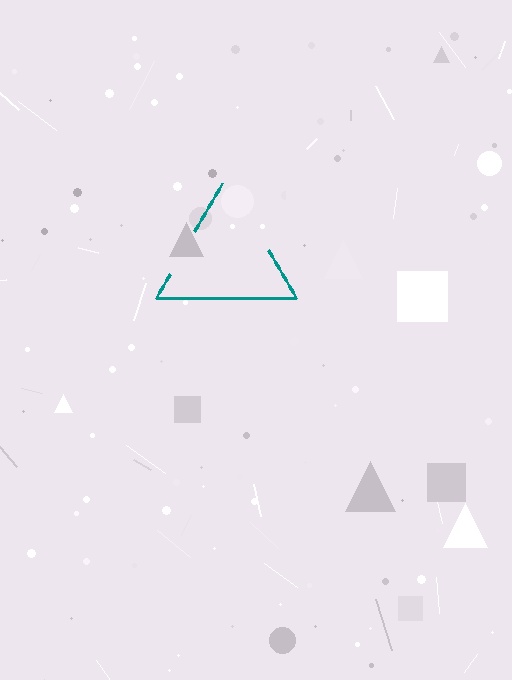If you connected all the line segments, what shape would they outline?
They would outline a triangle.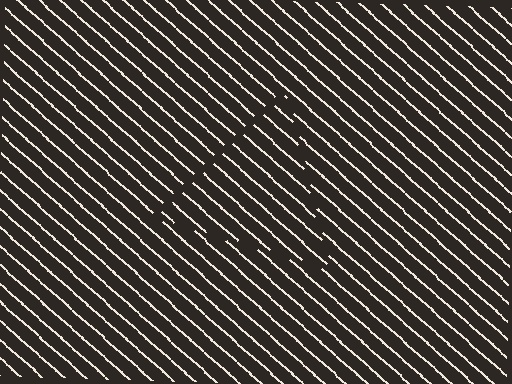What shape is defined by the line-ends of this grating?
An illusory triangle. The interior of the shape contains the same grating, shifted by half a period — the contour is defined by the phase discontinuity where line-ends from the inner and outer gratings abut.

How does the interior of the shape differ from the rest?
The interior of the shape contains the same grating, shifted by half a period — the contour is defined by the phase discontinuity where line-ends from the inner and outer gratings abut.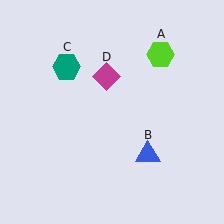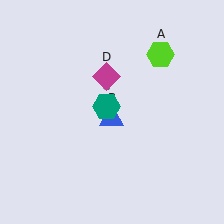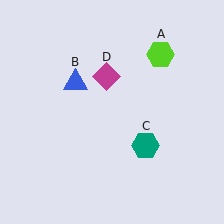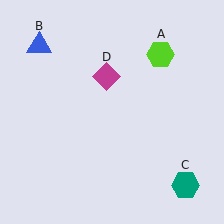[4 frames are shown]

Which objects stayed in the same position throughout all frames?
Lime hexagon (object A) and magenta diamond (object D) remained stationary.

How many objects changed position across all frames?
2 objects changed position: blue triangle (object B), teal hexagon (object C).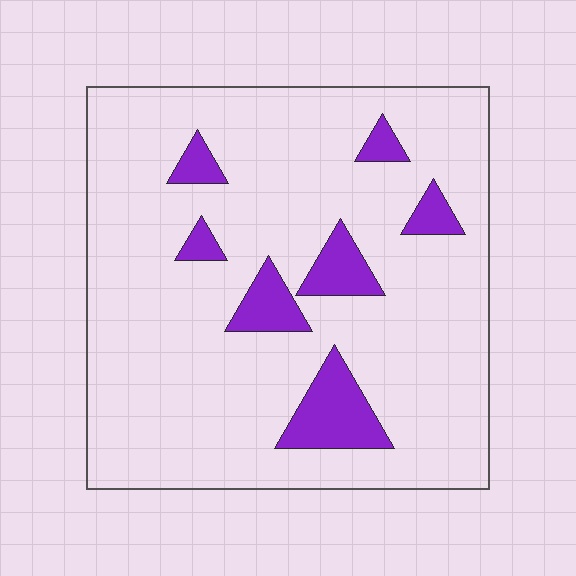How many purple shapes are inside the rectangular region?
7.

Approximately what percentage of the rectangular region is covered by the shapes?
Approximately 10%.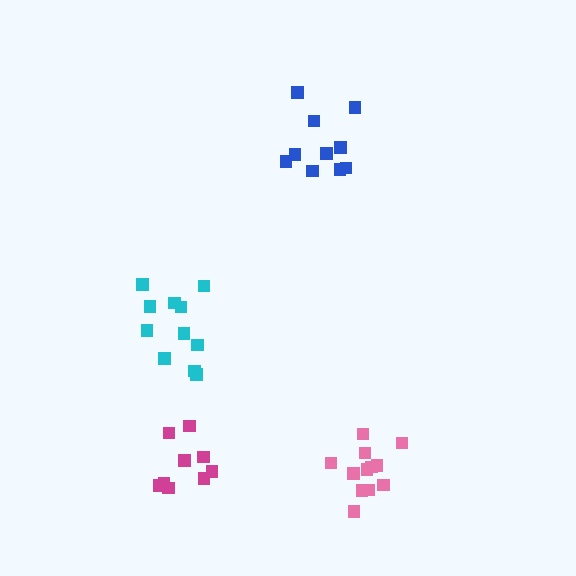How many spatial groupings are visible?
There are 4 spatial groupings.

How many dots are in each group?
Group 1: 11 dots, Group 2: 12 dots, Group 3: 9 dots, Group 4: 10 dots (42 total).